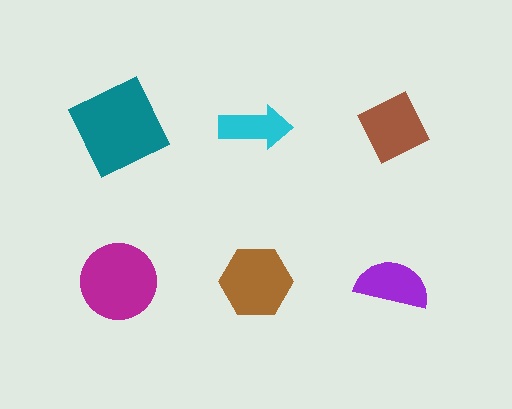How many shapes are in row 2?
3 shapes.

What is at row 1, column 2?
A cyan arrow.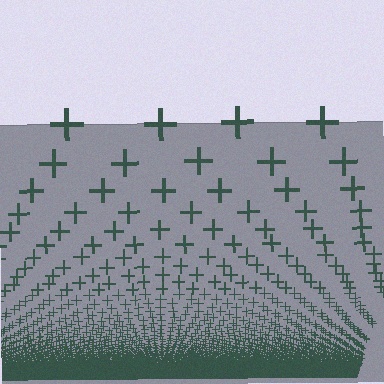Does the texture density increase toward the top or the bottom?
Density increases toward the bottom.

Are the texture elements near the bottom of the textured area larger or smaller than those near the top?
Smaller. The gradient is inverted — elements near the bottom are smaller and denser.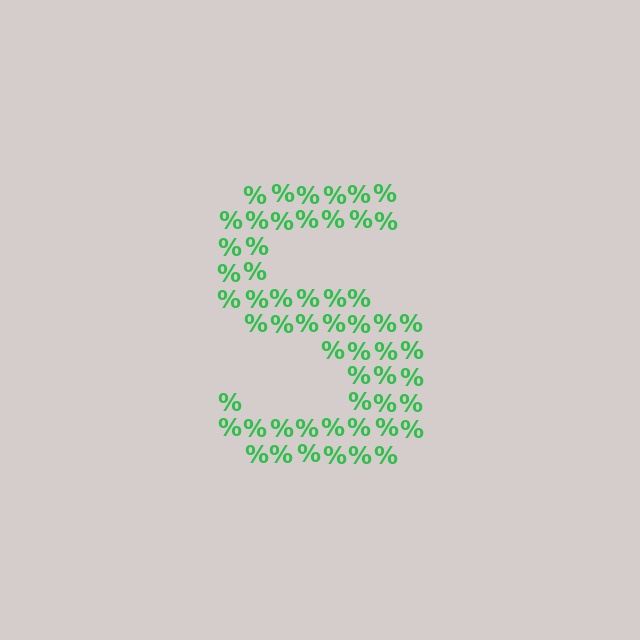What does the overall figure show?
The overall figure shows the letter S.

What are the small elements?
The small elements are percent signs.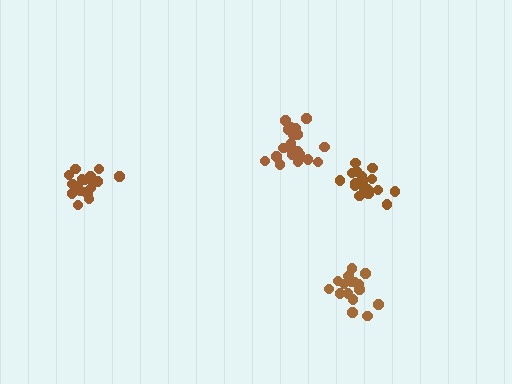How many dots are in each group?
Group 1: 21 dots, Group 2: 18 dots, Group 3: 18 dots, Group 4: 16 dots (73 total).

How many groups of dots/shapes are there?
There are 4 groups.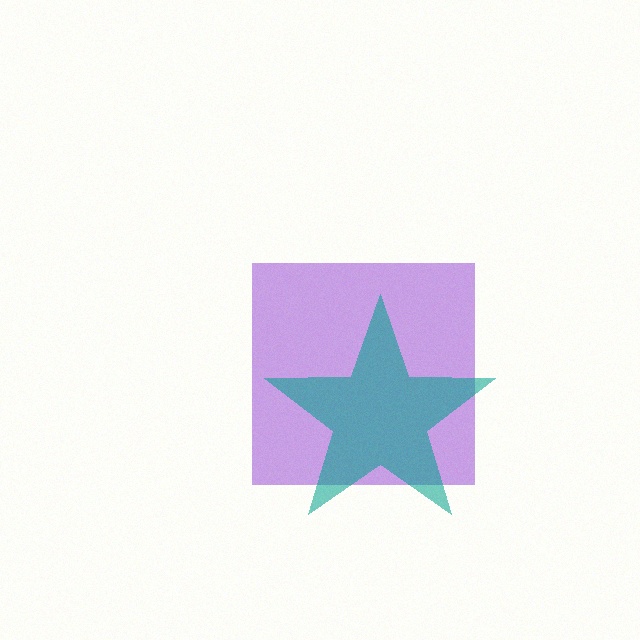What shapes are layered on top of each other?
The layered shapes are: a purple square, a teal star.